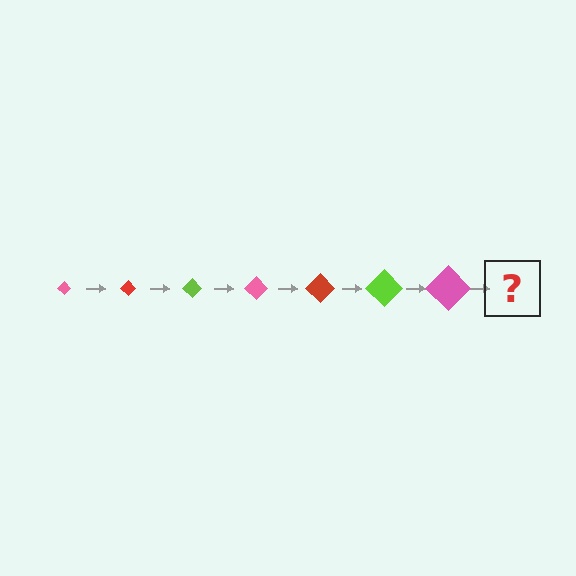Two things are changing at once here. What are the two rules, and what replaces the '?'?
The two rules are that the diamond grows larger each step and the color cycles through pink, red, and lime. The '?' should be a red diamond, larger than the previous one.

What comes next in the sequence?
The next element should be a red diamond, larger than the previous one.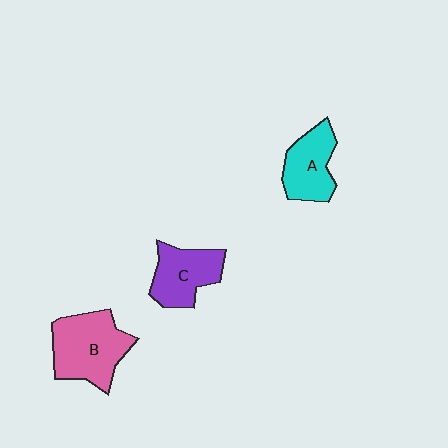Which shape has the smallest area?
Shape A (cyan).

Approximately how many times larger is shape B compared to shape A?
Approximately 1.4 times.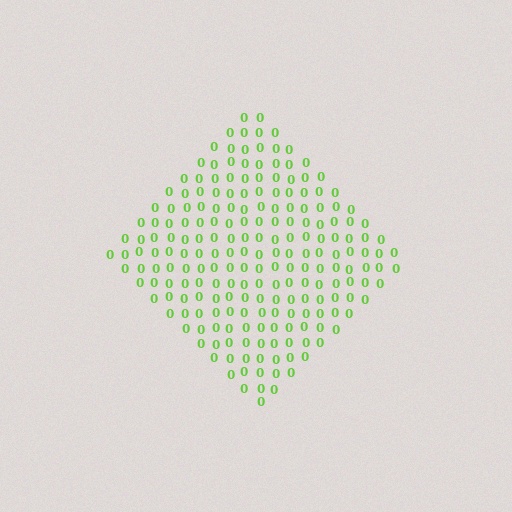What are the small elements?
The small elements are digit 0's.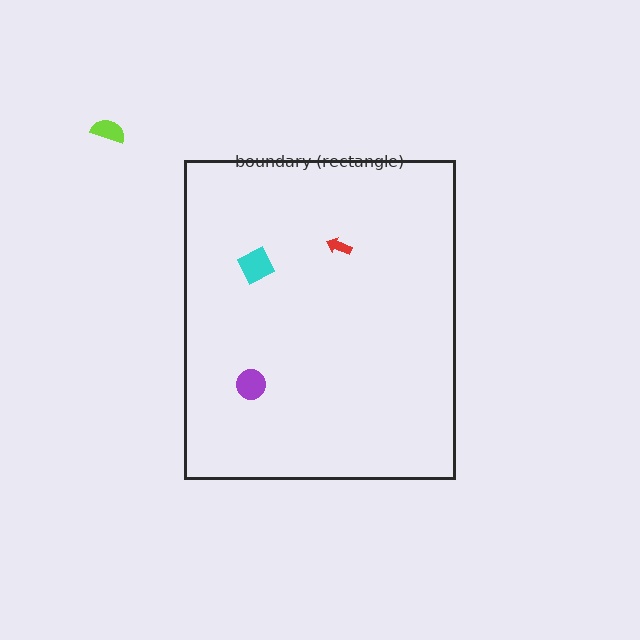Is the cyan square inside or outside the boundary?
Inside.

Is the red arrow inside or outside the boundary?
Inside.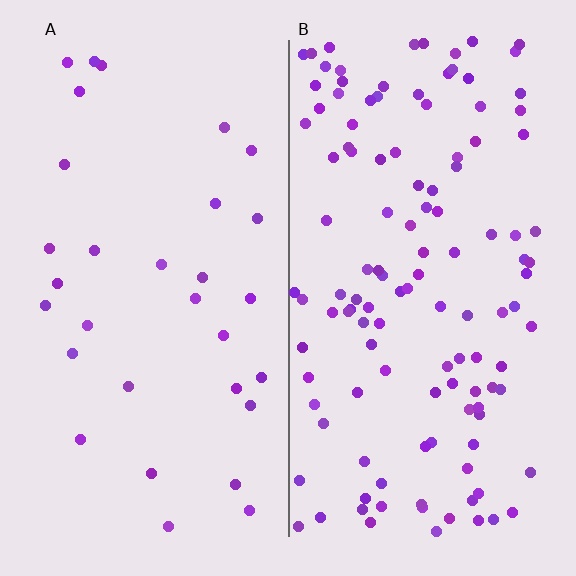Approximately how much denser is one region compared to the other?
Approximately 4.0× — region B over region A.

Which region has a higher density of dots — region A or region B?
B (the right).